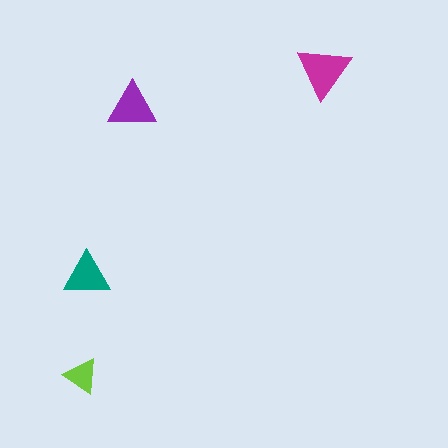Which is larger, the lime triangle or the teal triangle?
The teal one.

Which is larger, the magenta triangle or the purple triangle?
The magenta one.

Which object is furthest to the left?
The lime triangle is leftmost.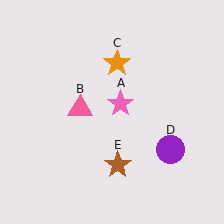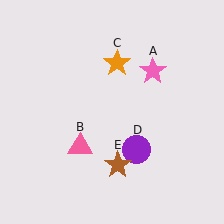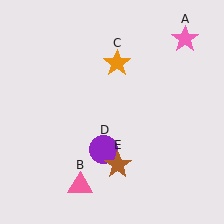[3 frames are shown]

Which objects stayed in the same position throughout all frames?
Orange star (object C) and brown star (object E) remained stationary.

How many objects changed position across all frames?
3 objects changed position: pink star (object A), pink triangle (object B), purple circle (object D).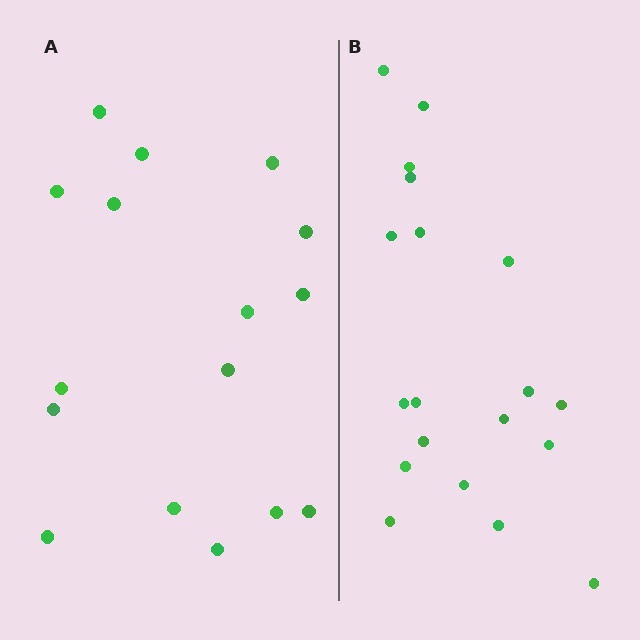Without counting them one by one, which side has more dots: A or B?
Region B (the right region) has more dots.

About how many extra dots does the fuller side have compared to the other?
Region B has just a few more — roughly 2 or 3 more dots than region A.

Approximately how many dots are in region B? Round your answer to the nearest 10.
About 20 dots. (The exact count is 19, which rounds to 20.)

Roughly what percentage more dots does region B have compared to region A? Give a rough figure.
About 20% more.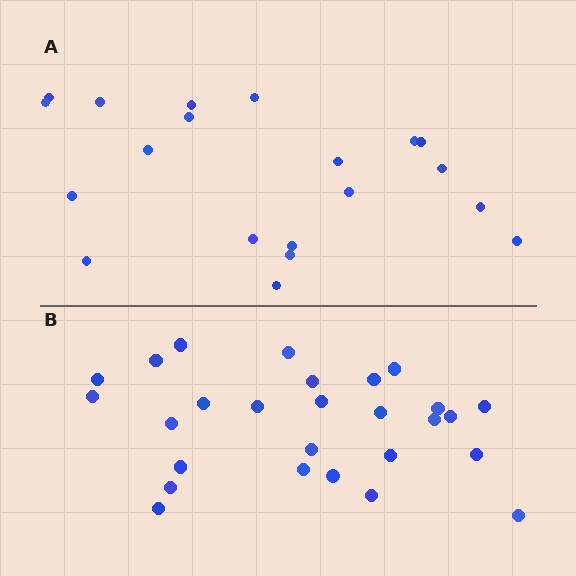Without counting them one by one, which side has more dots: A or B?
Region B (the bottom region) has more dots.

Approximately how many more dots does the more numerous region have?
Region B has roughly 8 or so more dots than region A.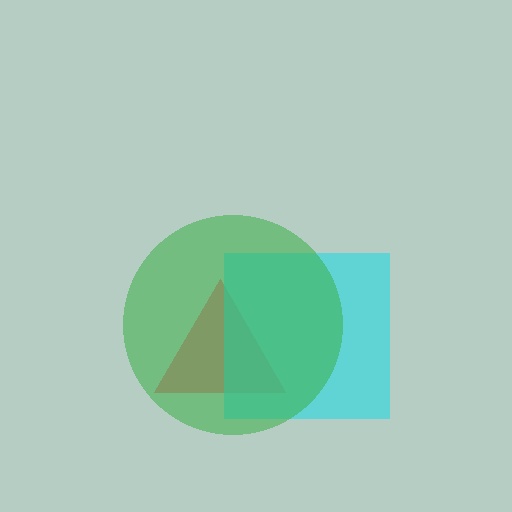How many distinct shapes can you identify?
There are 3 distinct shapes: a red triangle, a cyan square, a green circle.